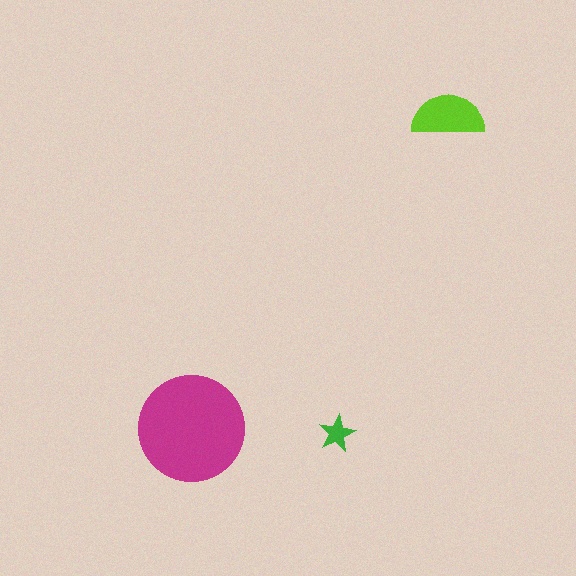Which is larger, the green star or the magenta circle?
The magenta circle.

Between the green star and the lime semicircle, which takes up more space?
The lime semicircle.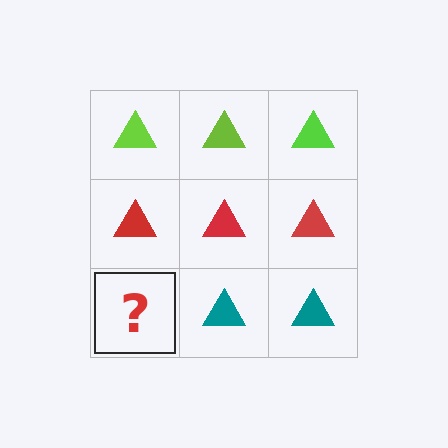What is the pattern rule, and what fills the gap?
The rule is that each row has a consistent color. The gap should be filled with a teal triangle.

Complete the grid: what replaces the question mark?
The question mark should be replaced with a teal triangle.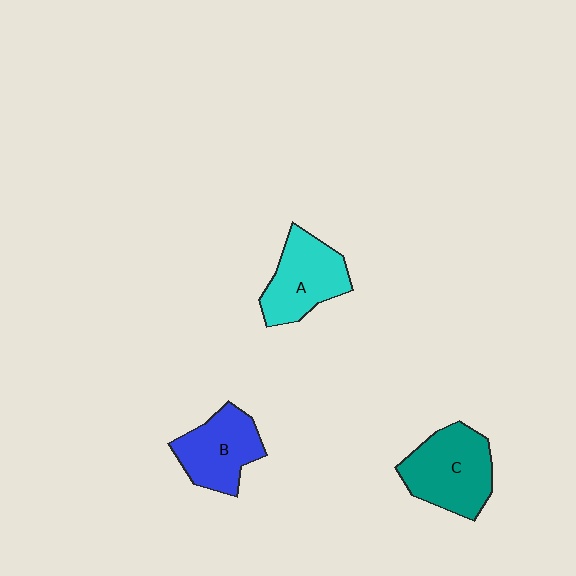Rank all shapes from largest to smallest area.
From largest to smallest: C (teal), A (cyan), B (blue).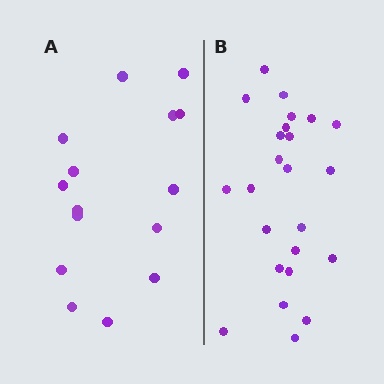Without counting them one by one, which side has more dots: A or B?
Region B (the right region) has more dots.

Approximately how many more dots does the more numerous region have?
Region B has roughly 8 or so more dots than region A.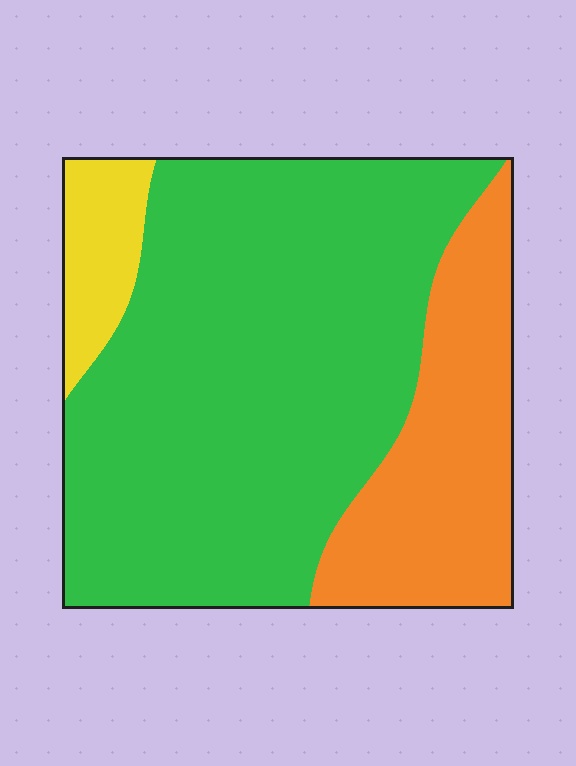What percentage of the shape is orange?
Orange takes up about one quarter (1/4) of the shape.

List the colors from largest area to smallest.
From largest to smallest: green, orange, yellow.